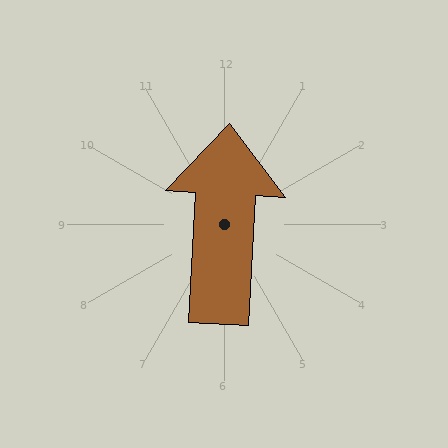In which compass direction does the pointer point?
North.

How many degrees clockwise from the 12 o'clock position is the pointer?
Approximately 3 degrees.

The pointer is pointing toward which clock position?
Roughly 12 o'clock.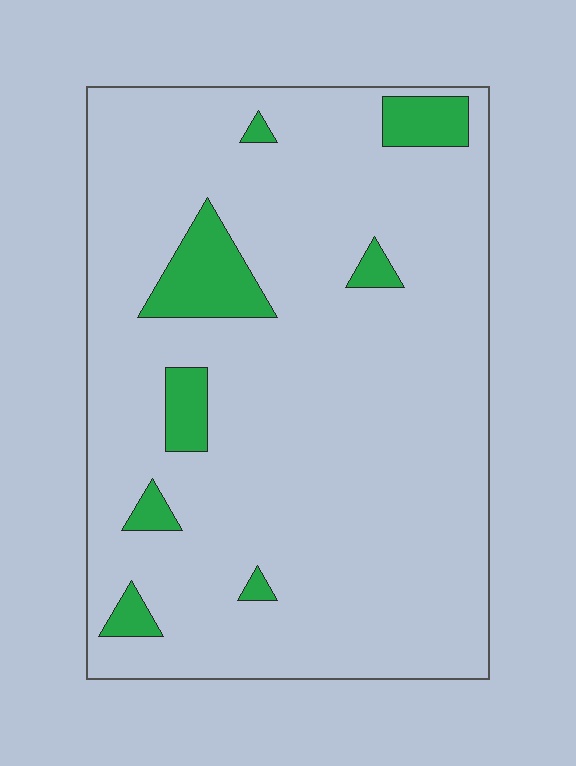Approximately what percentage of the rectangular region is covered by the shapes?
Approximately 10%.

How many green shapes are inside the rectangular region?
8.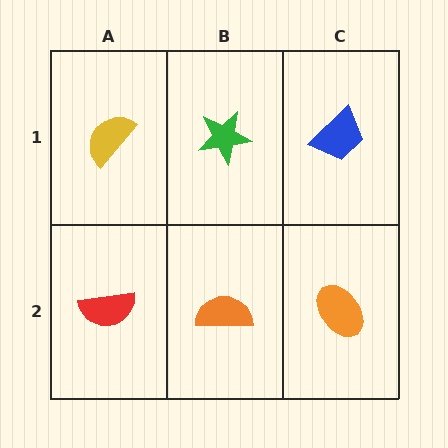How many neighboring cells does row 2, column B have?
3.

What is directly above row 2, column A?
A yellow semicircle.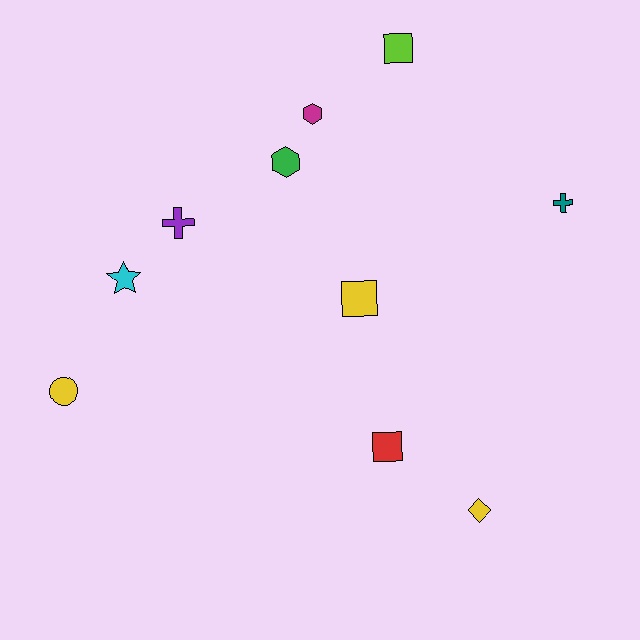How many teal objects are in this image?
There is 1 teal object.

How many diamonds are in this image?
There is 1 diamond.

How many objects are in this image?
There are 10 objects.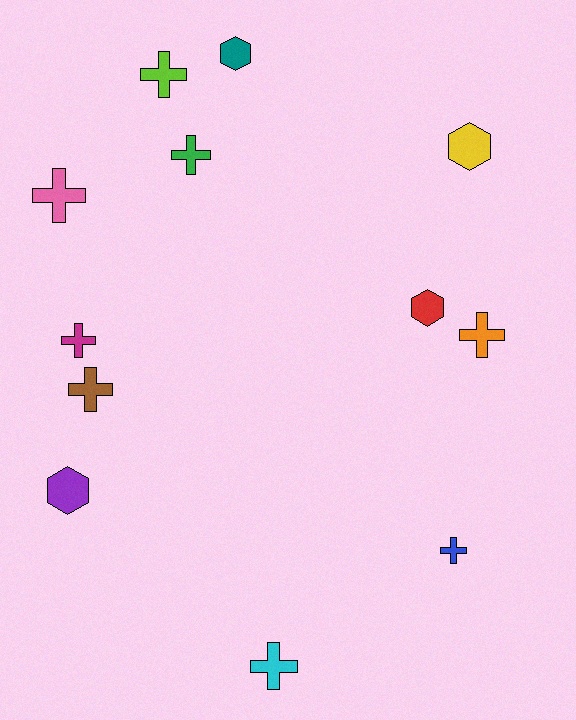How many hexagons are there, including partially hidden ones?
There are 4 hexagons.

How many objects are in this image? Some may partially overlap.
There are 12 objects.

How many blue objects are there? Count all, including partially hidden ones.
There is 1 blue object.